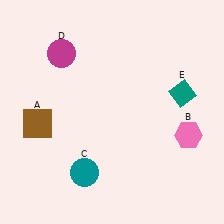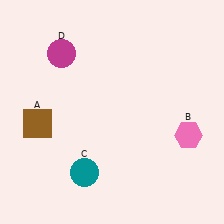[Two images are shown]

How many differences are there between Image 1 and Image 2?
There is 1 difference between the two images.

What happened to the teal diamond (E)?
The teal diamond (E) was removed in Image 2. It was in the top-right area of Image 1.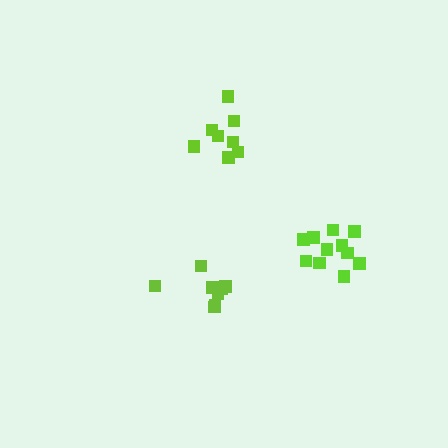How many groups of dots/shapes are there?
There are 3 groups.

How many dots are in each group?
Group 1: 11 dots, Group 2: 8 dots, Group 3: 8 dots (27 total).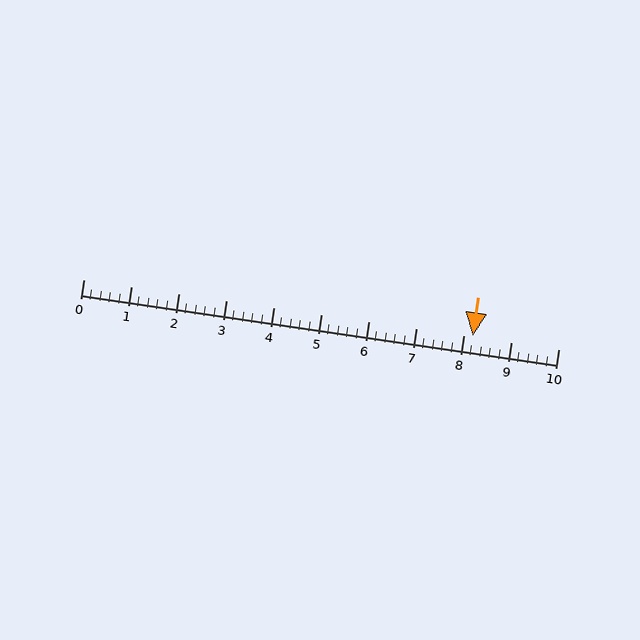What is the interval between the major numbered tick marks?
The major tick marks are spaced 1 units apart.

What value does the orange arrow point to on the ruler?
The orange arrow points to approximately 8.2.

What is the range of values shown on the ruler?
The ruler shows values from 0 to 10.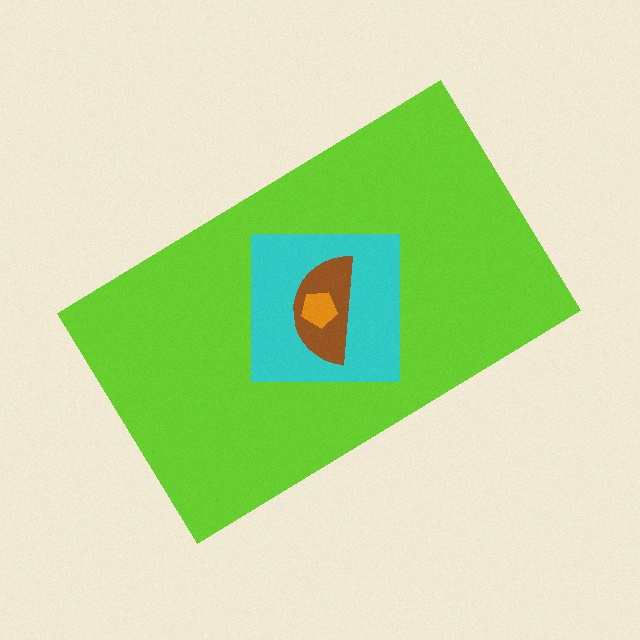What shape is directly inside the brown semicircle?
The orange pentagon.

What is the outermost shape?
The lime rectangle.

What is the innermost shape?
The orange pentagon.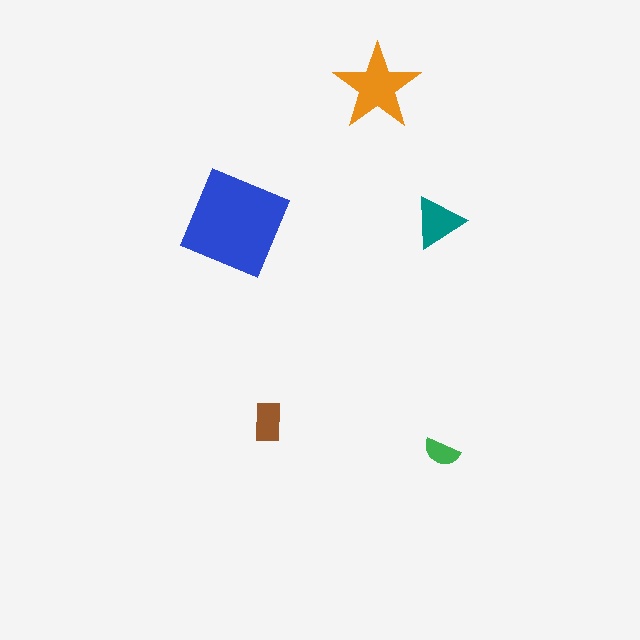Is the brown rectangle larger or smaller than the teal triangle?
Smaller.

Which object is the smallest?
The green semicircle.